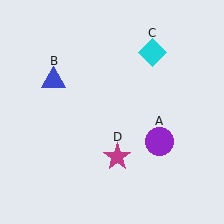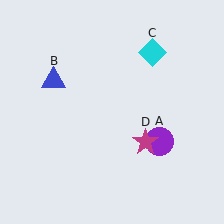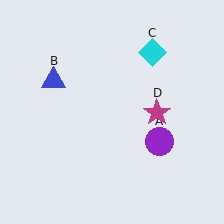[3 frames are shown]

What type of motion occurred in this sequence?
The magenta star (object D) rotated counterclockwise around the center of the scene.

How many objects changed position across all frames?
1 object changed position: magenta star (object D).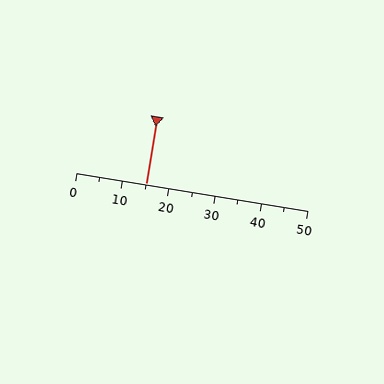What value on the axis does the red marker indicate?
The marker indicates approximately 15.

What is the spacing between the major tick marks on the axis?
The major ticks are spaced 10 apart.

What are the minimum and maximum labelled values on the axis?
The axis runs from 0 to 50.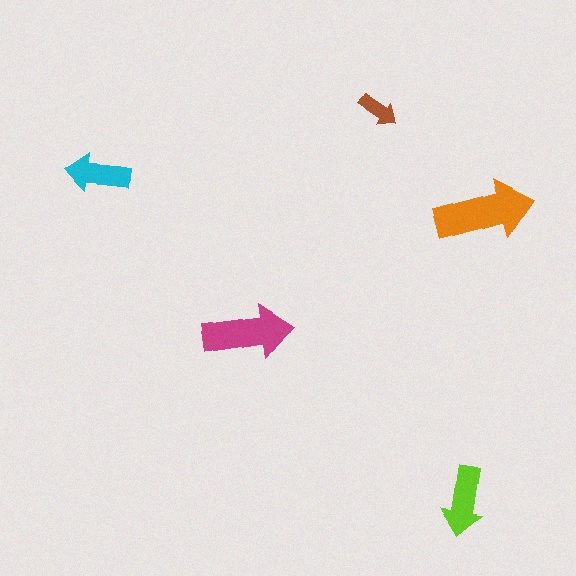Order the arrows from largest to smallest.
the orange one, the magenta one, the lime one, the cyan one, the brown one.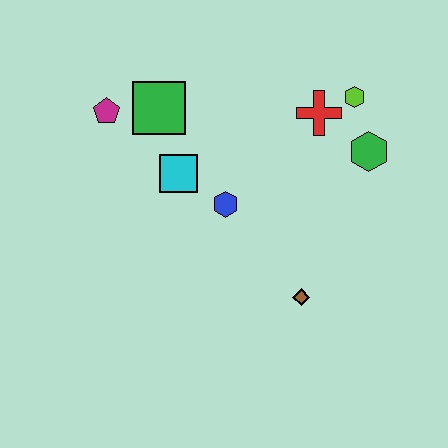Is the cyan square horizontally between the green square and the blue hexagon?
Yes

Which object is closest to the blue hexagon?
The cyan square is closest to the blue hexagon.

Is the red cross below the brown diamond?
No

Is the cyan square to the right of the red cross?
No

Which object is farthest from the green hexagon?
The magenta pentagon is farthest from the green hexagon.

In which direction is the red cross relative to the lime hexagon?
The red cross is to the left of the lime hexagon.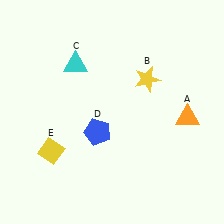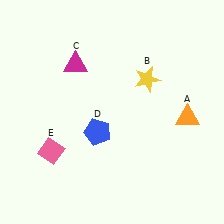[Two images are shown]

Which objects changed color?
C changed from cyan to magenta. E changed from yellow to pink.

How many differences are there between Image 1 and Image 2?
There are 2 differences between the two images.